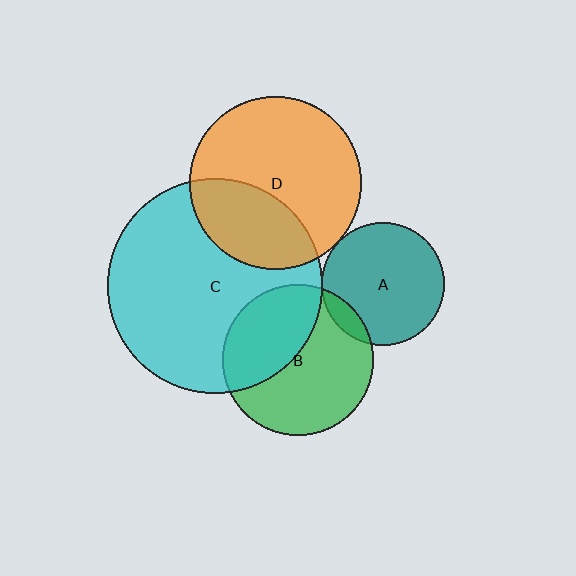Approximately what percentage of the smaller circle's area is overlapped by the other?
Approximately 35%.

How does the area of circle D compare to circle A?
Approximately 2.0 times.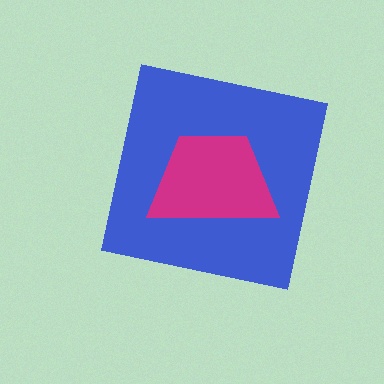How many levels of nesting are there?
2.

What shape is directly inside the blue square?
The magenta trapezoid.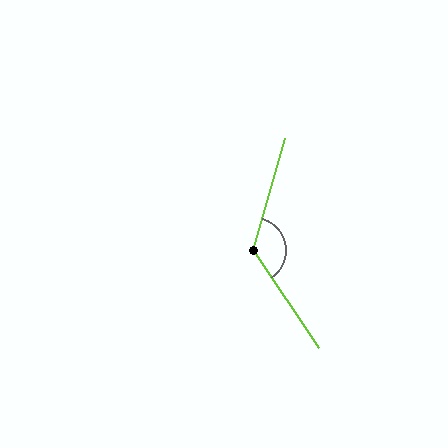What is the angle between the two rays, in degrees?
Approximately 131 degrees.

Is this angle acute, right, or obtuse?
It is obtuse.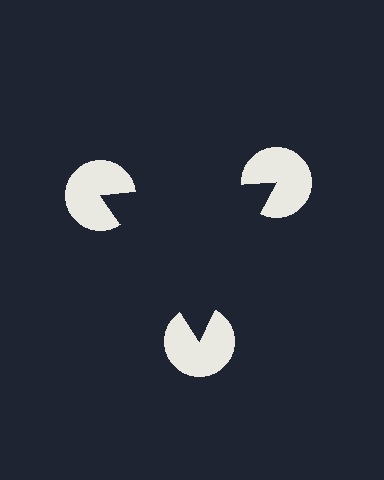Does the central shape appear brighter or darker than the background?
It typically appears slightly darker than the background, even though no actual brightness change is drawn.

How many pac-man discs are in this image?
There are 3 — one at each vertex of the illusory triangle.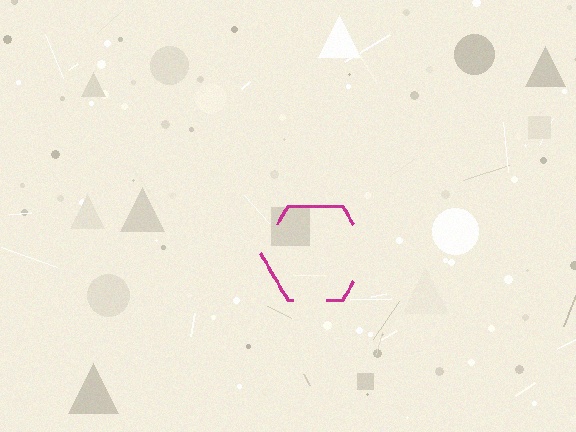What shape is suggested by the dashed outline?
The dashed outline suggests a hexagon.